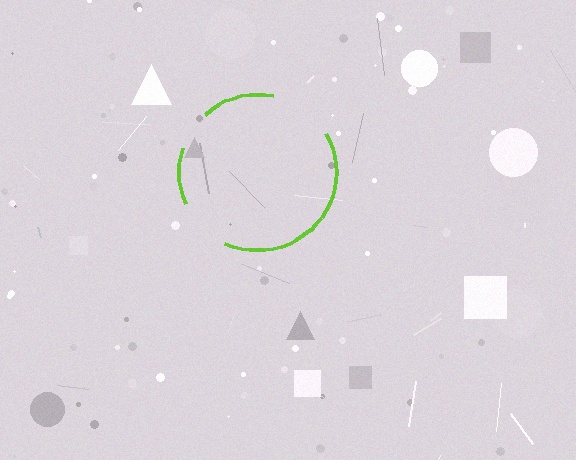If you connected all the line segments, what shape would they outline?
They would outline a circle.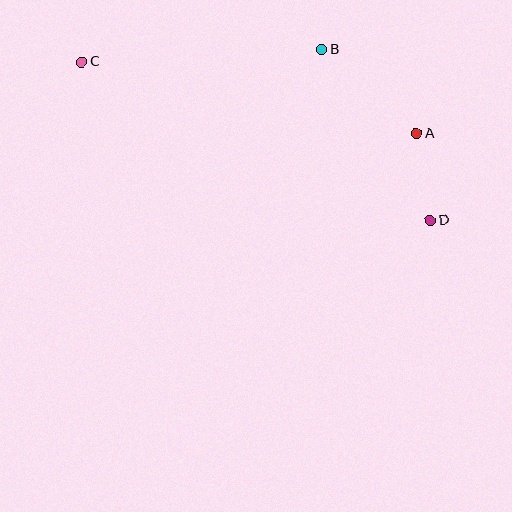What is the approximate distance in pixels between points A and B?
The distance between A and B is approximately 127 pixels.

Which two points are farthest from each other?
Points C and D are farthest from each other.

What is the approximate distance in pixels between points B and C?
The distance between B and C is approximately 240 pixels.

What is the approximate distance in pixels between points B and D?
The distance between B and D is approximately 202 pixels.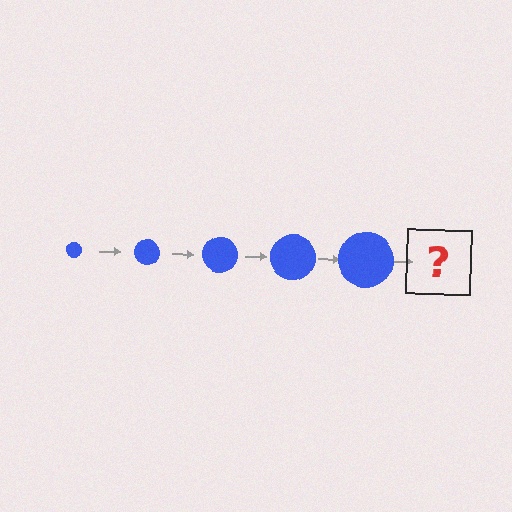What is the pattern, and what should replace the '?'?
The pattern is that the circle gets progressively larger each step. The '?' should be a blue circle, larger than the previous one.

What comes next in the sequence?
The next element should be a blue circle, larger than the previous one.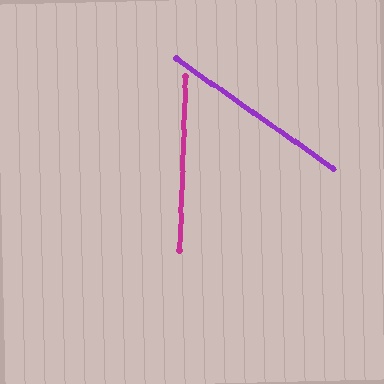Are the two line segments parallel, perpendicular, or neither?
Neither parallel nor perpendicular — they differ by about 57°.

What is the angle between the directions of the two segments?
Approximately 57 degrees.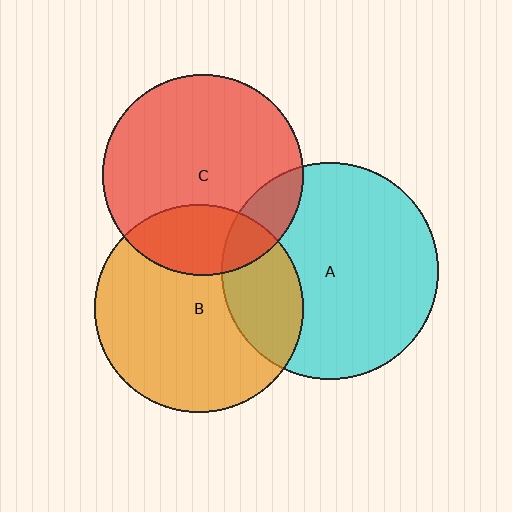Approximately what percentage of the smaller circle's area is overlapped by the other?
Approximately 25%.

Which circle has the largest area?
Circle A (cyan).